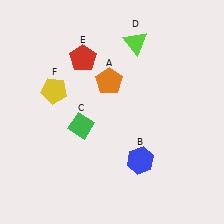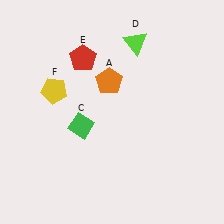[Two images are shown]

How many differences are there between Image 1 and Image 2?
There is 1 difference between the two images.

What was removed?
The blue hexagon (B) was removed in Image 2.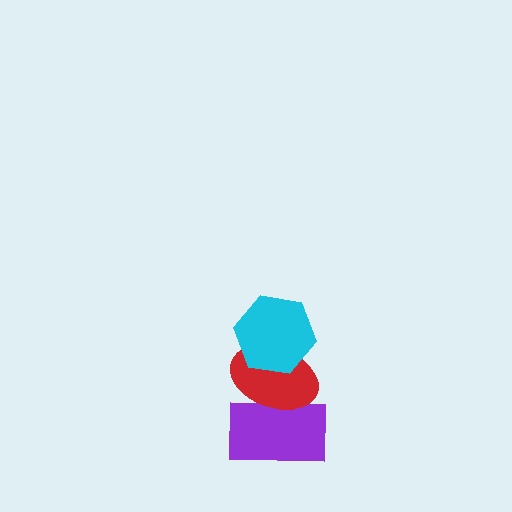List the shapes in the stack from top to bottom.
From top to bottom: the cyan hexagon, the red ellipse, the purple rectangle.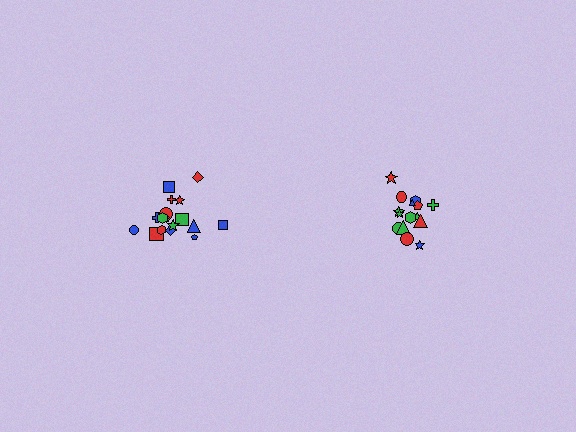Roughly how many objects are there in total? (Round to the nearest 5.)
Roughly 35 objects in total.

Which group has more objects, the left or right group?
The left group.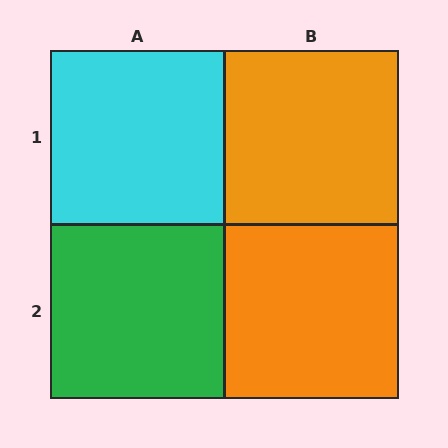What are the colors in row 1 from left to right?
Cyan, orange.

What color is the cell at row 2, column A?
Green.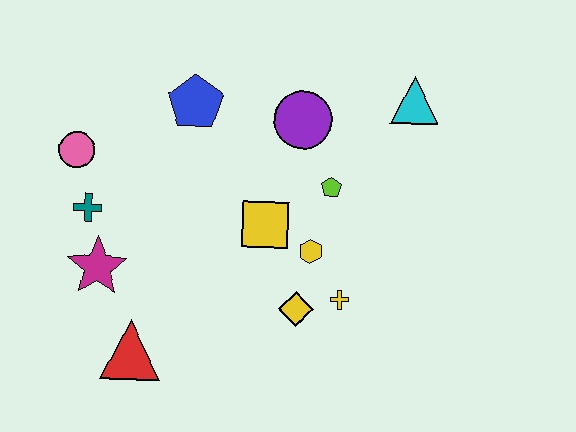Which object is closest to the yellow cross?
The yellow diamond is closest to the yellow cross.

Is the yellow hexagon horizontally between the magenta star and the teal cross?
No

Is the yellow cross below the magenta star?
Yes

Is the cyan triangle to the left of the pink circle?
No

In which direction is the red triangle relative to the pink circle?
The red triangle is below the pink circle.